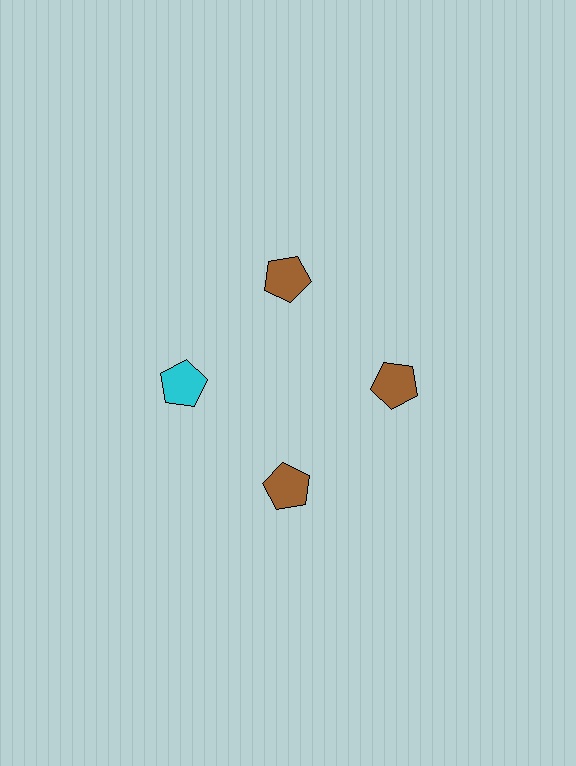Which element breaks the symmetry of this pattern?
The cyan pentagon at roughly the 9 o'clock position breaks the symmetry. All other shapes are brown pentagons.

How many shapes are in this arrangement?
There are 4 shapes arranged in a ring pattern.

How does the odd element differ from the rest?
It has a different color: cyan instead of brown.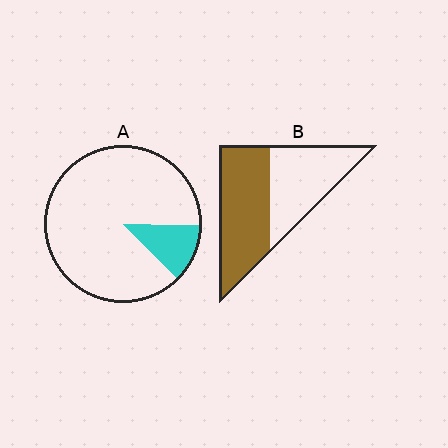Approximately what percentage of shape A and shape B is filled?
A is approximately 10% and B is approximately 55%.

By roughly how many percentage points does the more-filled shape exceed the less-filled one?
By roughly 40 percentage points (B over A).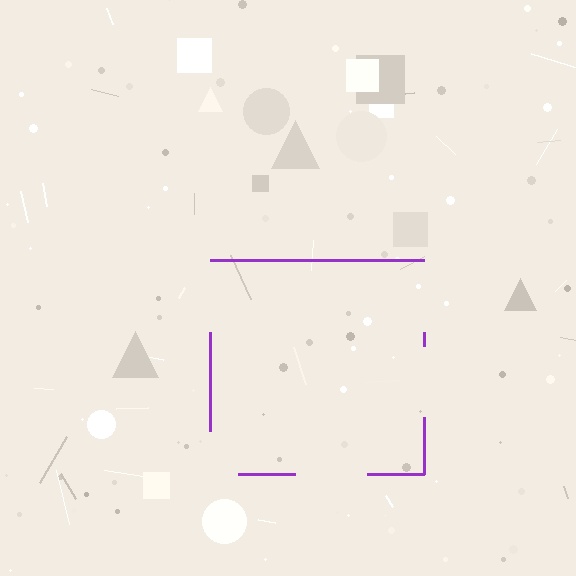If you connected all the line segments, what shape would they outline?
They would outline a square.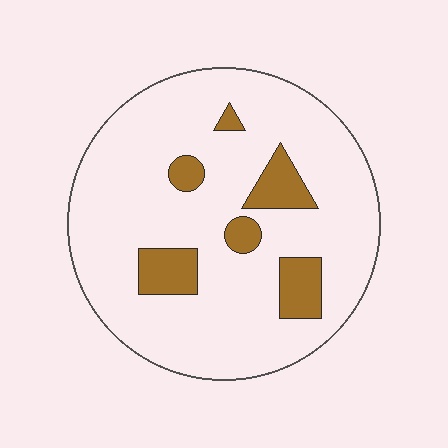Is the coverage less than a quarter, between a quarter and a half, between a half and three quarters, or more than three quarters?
Less than a quarter.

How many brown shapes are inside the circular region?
6.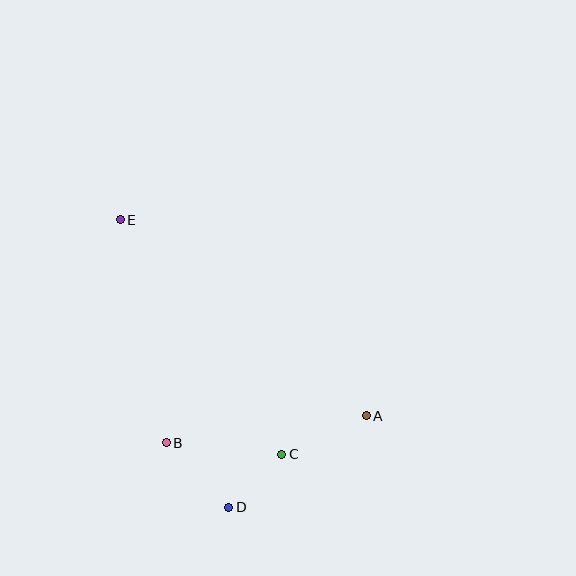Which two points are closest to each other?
Points C and D are closest to each other.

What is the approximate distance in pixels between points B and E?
The distance between B and E is approximately 227 pixels.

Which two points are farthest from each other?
Points A and E are farthest from each other.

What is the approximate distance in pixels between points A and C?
The distance between A and C is approximately 93 pixels.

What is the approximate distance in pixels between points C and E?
The distance between C and E is approximately 285 pixels.